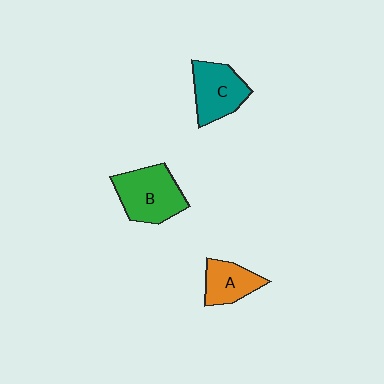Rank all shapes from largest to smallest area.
From largest to smallest: B (green), C (teal), A (orange).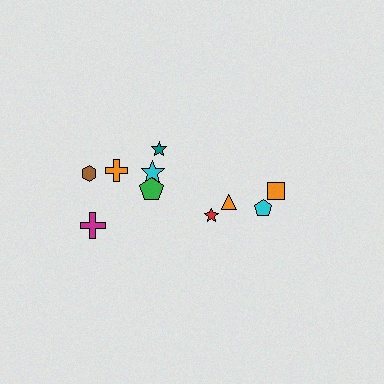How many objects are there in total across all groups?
There are 10 objects.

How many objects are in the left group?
There are 6 objects.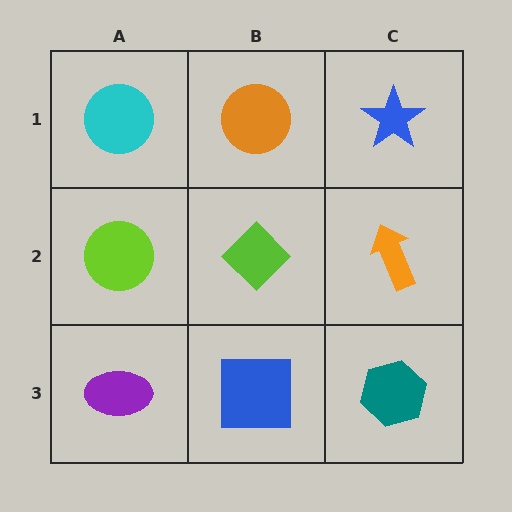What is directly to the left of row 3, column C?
A blue square.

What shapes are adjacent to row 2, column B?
An orange circle (row 1, column B), a blue square (row 3, column B), a lime circle (row 2, column A), an orange arrow (row 2, column C).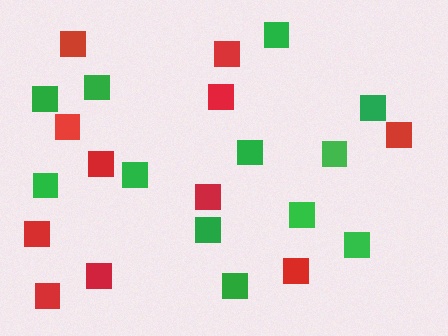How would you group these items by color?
There are 2 groups: one group of red squares (11) and one group of green squares (12).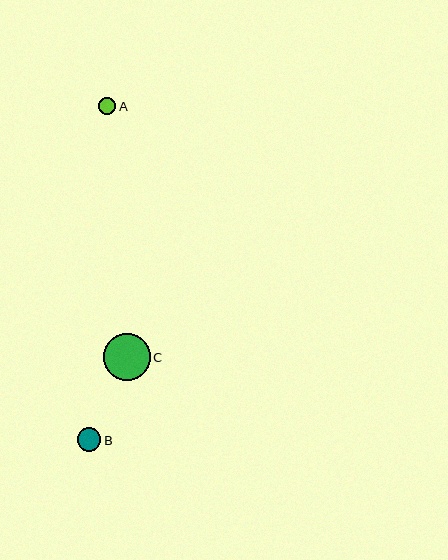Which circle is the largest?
Circle C is the largest with a size of approximately 47 pixels.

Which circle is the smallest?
Circle A is the smallest with a size of approximately 17 pixels.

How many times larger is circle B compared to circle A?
Circle B is approximately 1.4 times the size of circle A.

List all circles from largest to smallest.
From largest to smallest: C, B, A.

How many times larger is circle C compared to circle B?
Circle C is approximately 2.0 times the size of circle B.